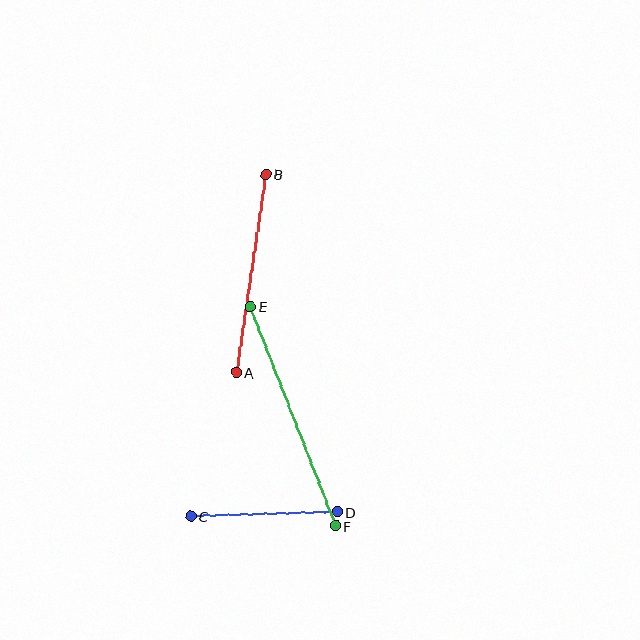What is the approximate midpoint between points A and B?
The midpoint is at approximately (251, 273) pixels.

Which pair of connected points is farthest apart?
Points E and F are farthest apart.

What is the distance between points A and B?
The distance is approximately 201 pixels.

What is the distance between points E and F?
The distance is approximately 235 pixels.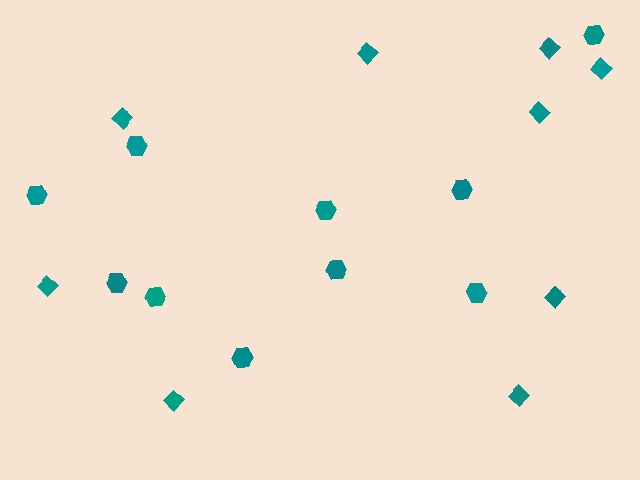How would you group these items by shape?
There are 2 groups: one group of diamonds (9) and one group of hexagons (10).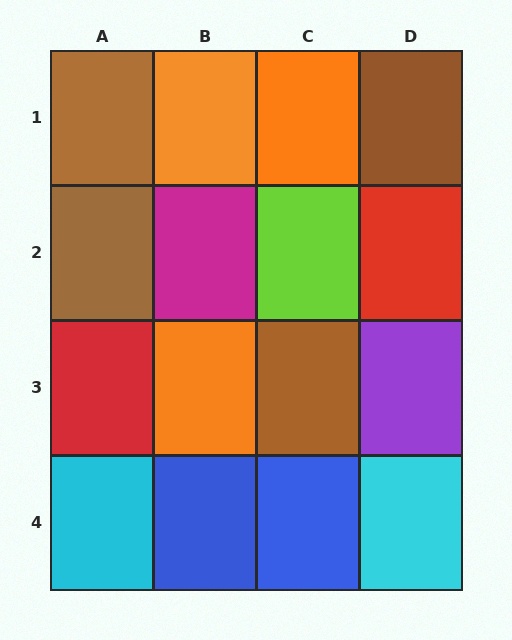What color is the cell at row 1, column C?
Orange.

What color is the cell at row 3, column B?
Orange.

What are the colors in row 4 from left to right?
Cyan, blue, blue, cyan.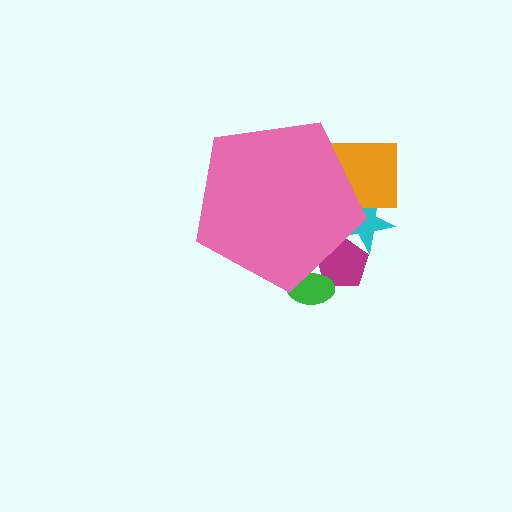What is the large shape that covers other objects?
A pink pentagon.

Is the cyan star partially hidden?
Yes, the cyan star is partially hidden behind the pink pentagon.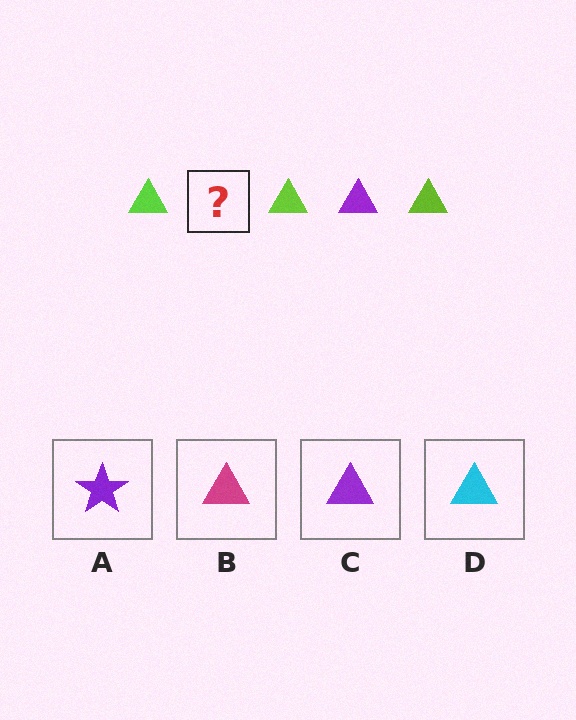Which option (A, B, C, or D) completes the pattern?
C.